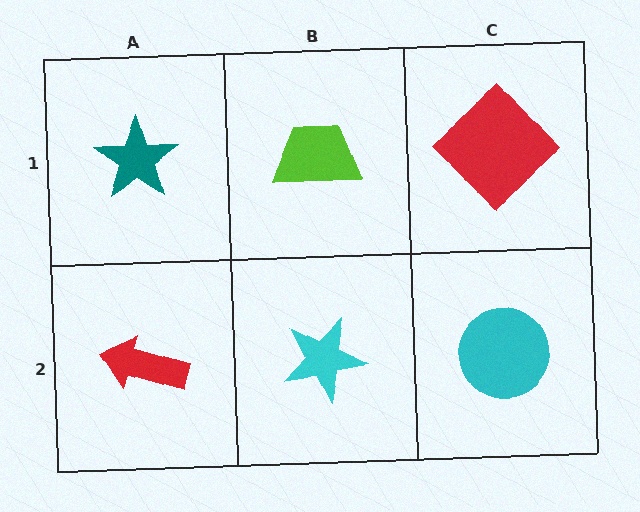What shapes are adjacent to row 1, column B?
A cyan star (row 2, column B), a teal star (row 1, column A), a red diamond (row 1, column C).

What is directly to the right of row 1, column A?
A lime trapezoid.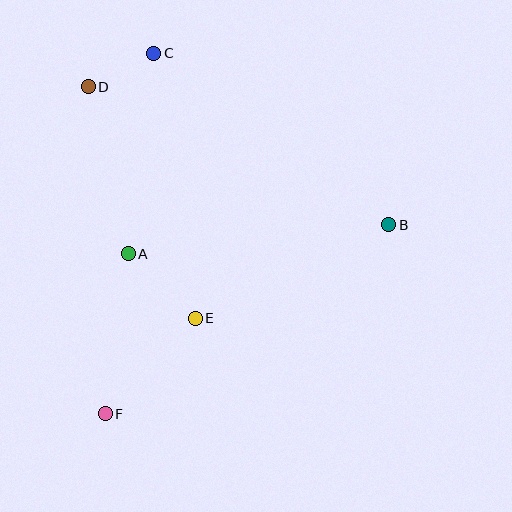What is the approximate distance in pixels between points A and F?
The distance between A and F is approximately 162 pixels.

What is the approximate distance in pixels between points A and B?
The distance between A and B is approximately 262 pixels.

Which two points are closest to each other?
Points C and D are closest to each other.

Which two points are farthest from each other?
Points C and F are farthest from each other.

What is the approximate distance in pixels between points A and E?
The distance between A and E is approximately 93 pixels.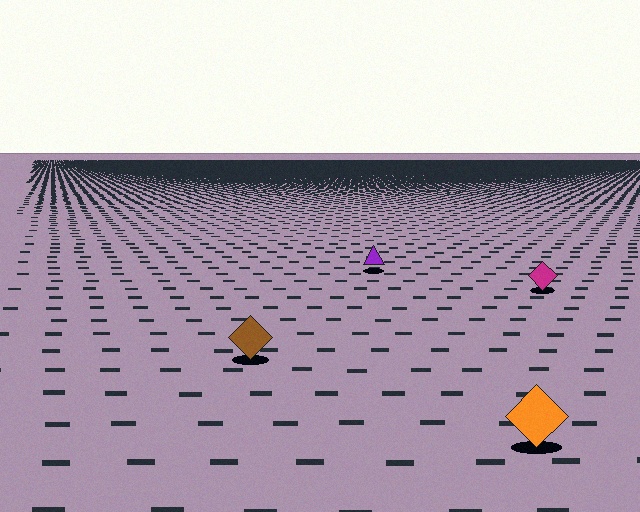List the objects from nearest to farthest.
From nearest to farthest: the orange diamond, the brown diamond, the magenta diamond, the purple triangle.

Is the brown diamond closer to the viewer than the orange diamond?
No. The orange diamond is closer — you can tell from the texture gradient: the ground texture is coarser near it.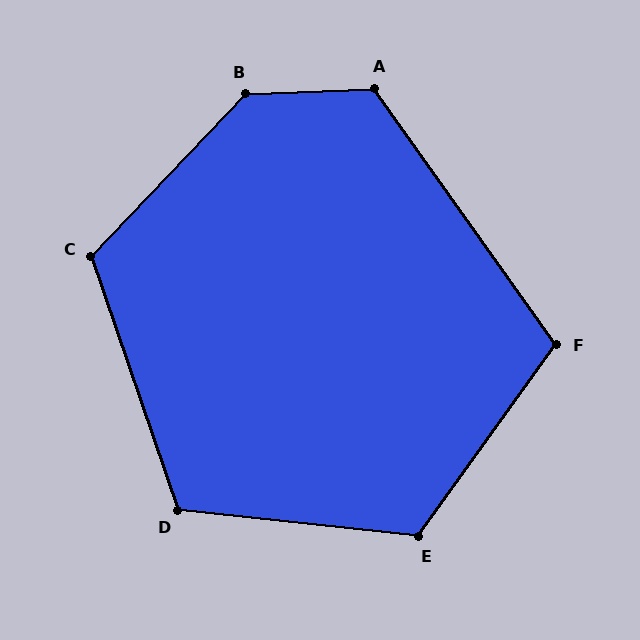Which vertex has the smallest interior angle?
F, at approximately 109 degrees.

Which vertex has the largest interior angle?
B, at approximately 136 degrees.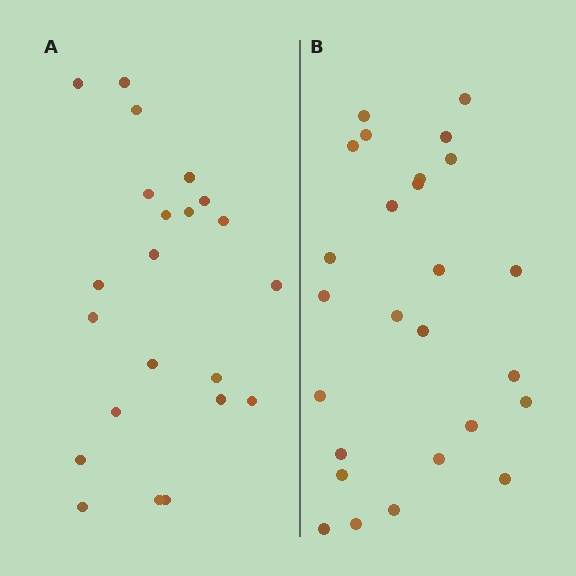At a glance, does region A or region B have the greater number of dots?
Region B (the right region) has more dots.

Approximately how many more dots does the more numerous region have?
Region B has about 4 more dots than region A.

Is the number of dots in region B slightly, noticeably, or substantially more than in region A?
Region B has only slightly more — the two regions are fairly close. The ratio is roughly 1.2 to 1.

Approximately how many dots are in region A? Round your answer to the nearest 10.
About 20 dots. (The exact count is 22, which rounds to 20.)